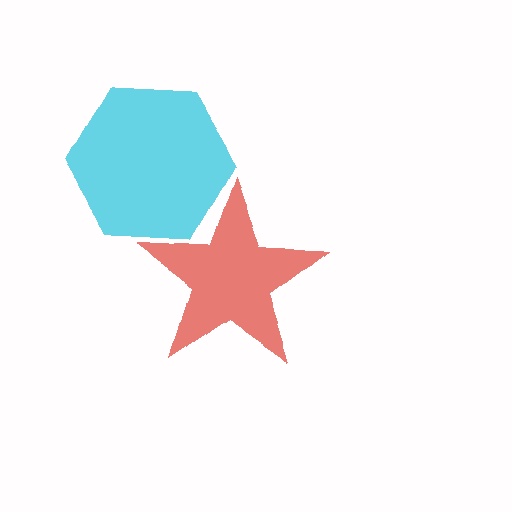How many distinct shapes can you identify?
There are 2 distinct shapes: a red star, a cyan hexagon.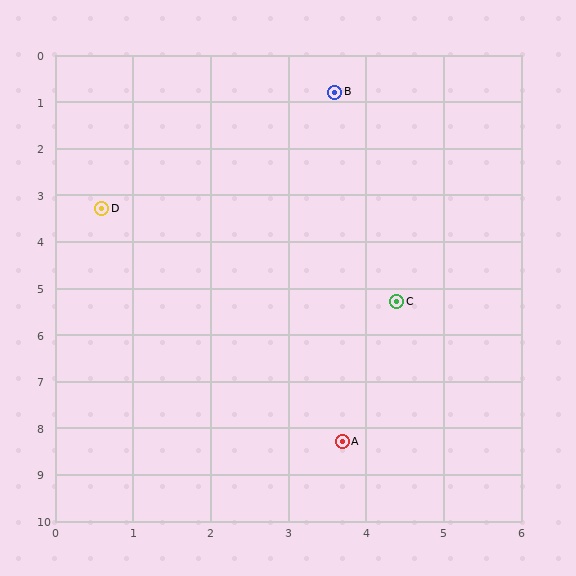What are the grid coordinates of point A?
Point A is at approximately (3.7, 8.3).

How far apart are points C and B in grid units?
Points C and B are about 4.6 grid units apart.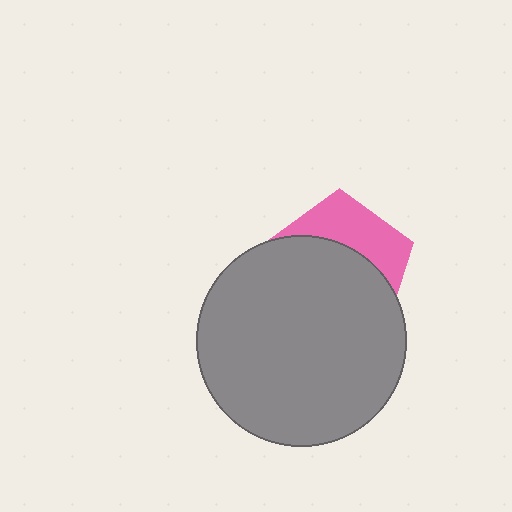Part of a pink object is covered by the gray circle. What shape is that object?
It is a pentagon.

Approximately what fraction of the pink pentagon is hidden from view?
Roughly 64% of the pink pentagon is hidden behind the gray circle.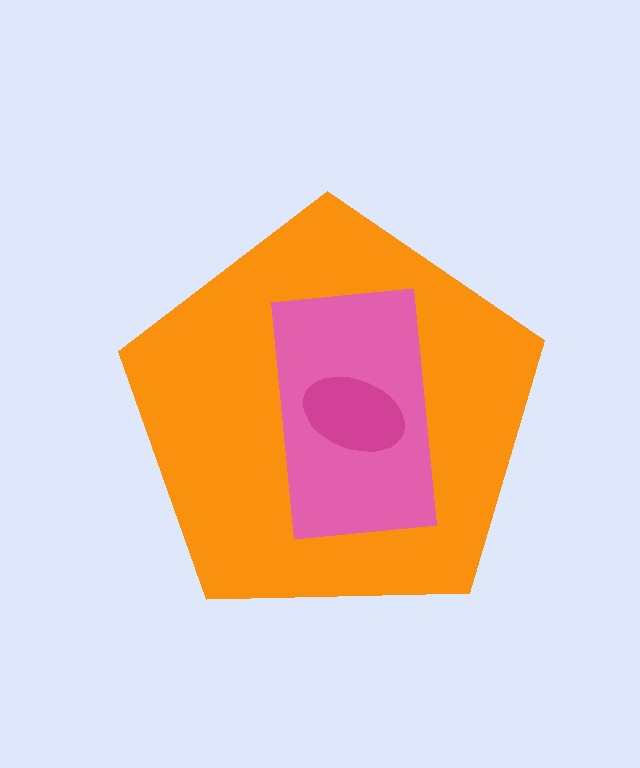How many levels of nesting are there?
3.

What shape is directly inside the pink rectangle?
The magenta ellipse.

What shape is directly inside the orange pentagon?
The pink rectangle.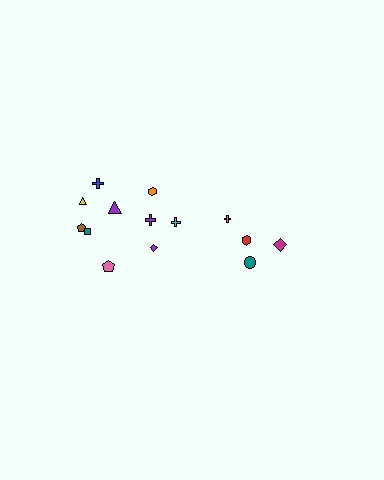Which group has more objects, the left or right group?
The left group.